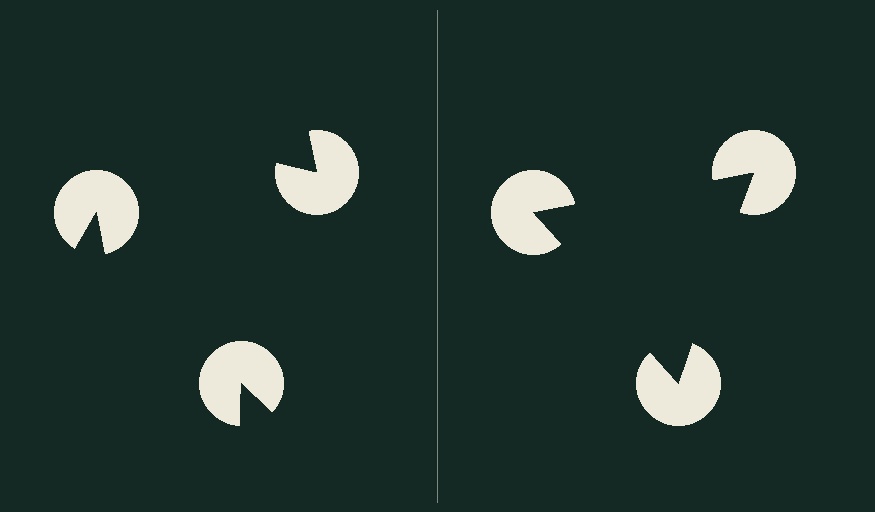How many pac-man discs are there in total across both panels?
6 — 3 on each side.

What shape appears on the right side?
An illusory triangle.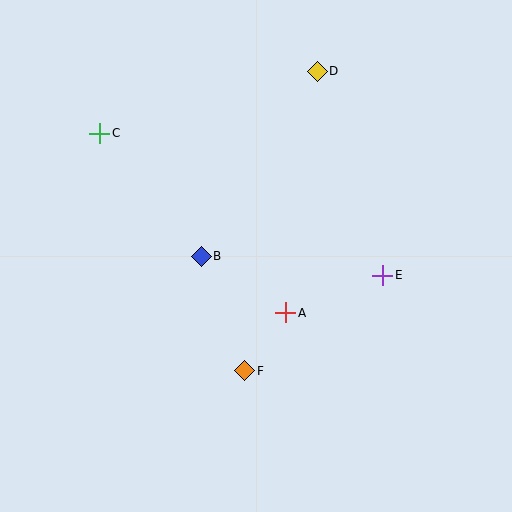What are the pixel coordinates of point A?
Point A is at (286, 313).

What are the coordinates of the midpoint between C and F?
The midpoint between C and F is at (172, 252).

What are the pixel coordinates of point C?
Point C is at (100, 133).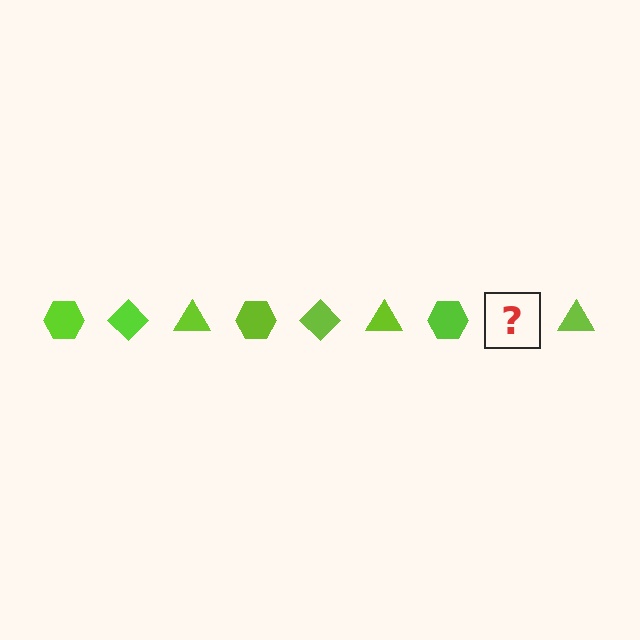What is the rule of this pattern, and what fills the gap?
The rule is that the pattern cycles through hexagon, diamond, triangle shapes in lime. The gap should be filled with a lime diamond.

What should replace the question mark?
The question mark should be replaced with a lime diamond.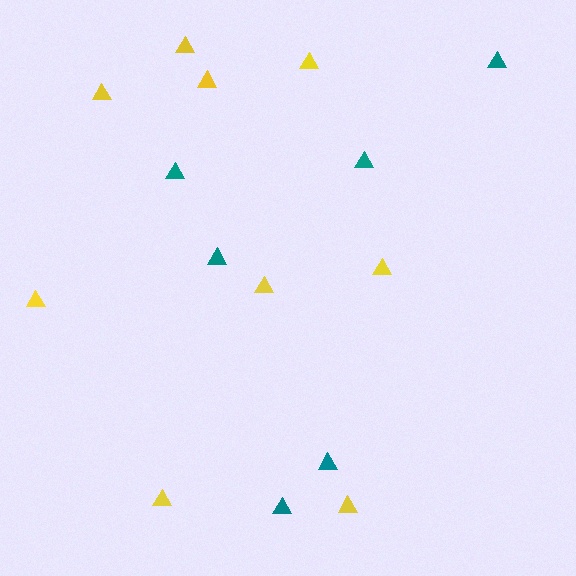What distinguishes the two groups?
There are 2 groups: one group of yellow triangles (9) and one group of teal triangles (6).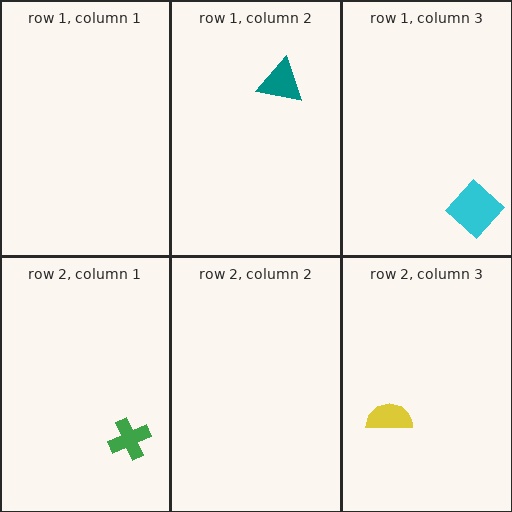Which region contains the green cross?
The row 2, column 1 region.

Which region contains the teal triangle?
The row 1, column 2 region.